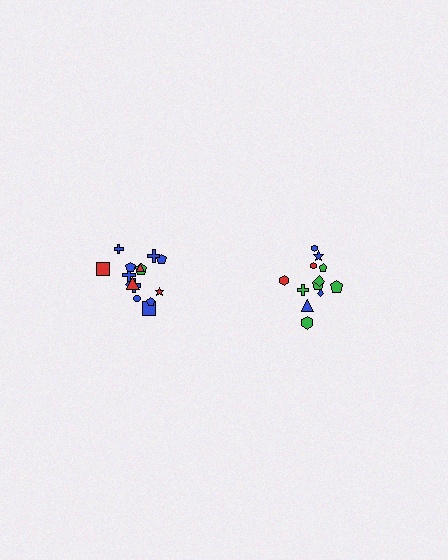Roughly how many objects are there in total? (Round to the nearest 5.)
Roughly 25 objects in total.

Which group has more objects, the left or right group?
The left group.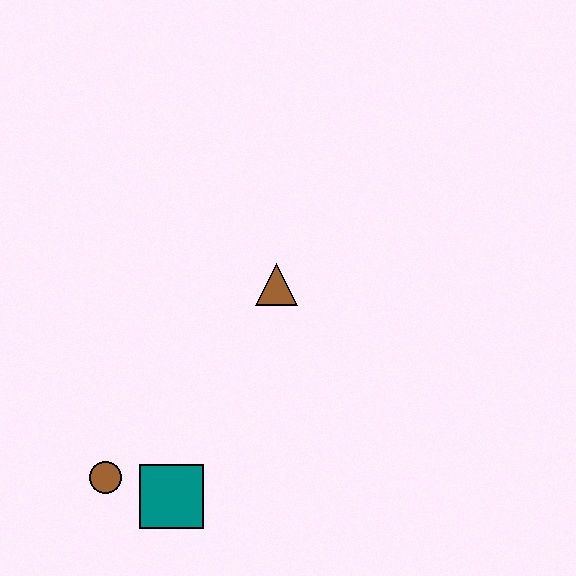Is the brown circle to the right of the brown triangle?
No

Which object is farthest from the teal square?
The brown triangle is farthest from the teal square.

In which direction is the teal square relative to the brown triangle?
The teal square is below the brown triangle.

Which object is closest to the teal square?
The brown circle is closest to the teal square.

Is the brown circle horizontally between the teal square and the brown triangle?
No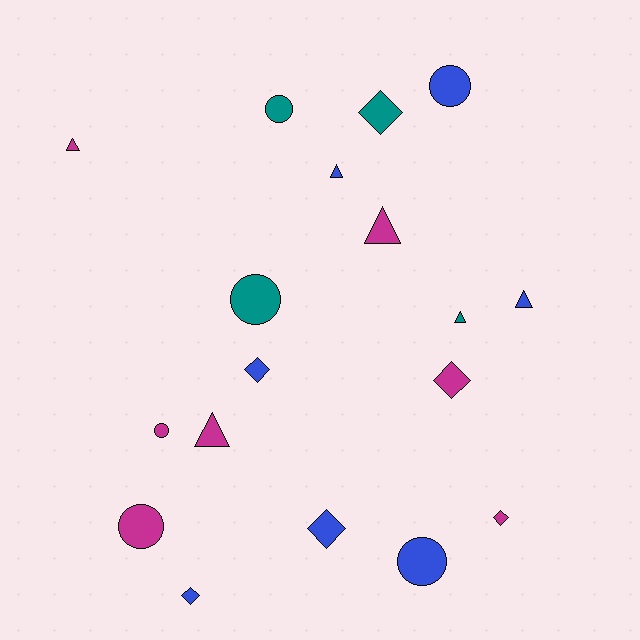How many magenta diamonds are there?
There are 2 magenta diamonds.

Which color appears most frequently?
Magenta, with 7 objects.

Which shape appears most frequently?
Diamond, with 6 objects.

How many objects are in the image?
There are 18 objects.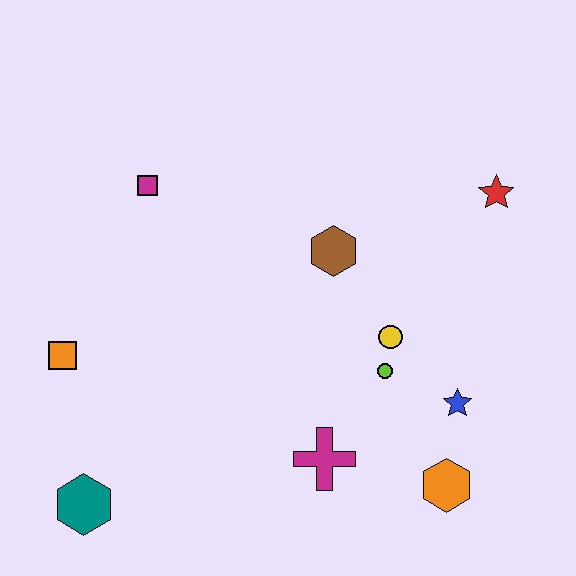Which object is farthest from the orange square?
The red star is farthest from the orange square.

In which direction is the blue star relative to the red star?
The blue star is below the red star.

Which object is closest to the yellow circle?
The lime circle is closest to the yellow circle.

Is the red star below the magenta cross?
No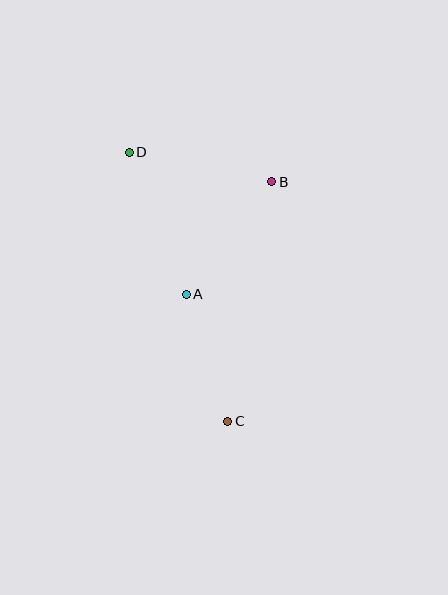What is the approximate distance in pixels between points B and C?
The distance between B and C is approximately 244 pixels.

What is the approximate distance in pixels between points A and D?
The distance between A and D is approximately 153 pixels.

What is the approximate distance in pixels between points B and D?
The distance between B and D is approximately 146 pixels.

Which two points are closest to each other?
Points A and C are closest to each other.